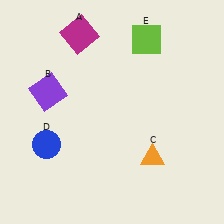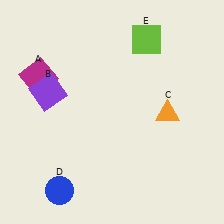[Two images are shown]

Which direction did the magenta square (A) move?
The magenta square (A) moved down.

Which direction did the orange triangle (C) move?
The orange triangle (C) moved up.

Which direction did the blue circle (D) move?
The blue circle (D) moved down.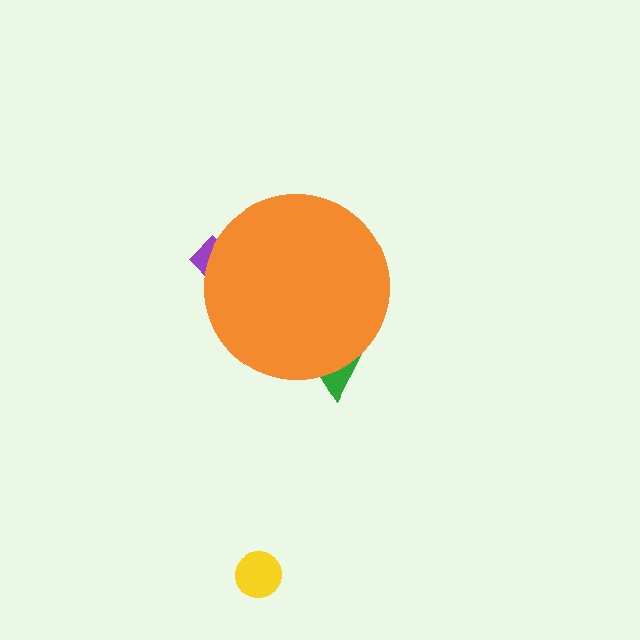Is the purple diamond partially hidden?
Yes, the purple diamond is partially hidden behind the orange circle.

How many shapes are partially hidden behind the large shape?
2 shapes are partially hidden.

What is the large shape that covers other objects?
An orange circle.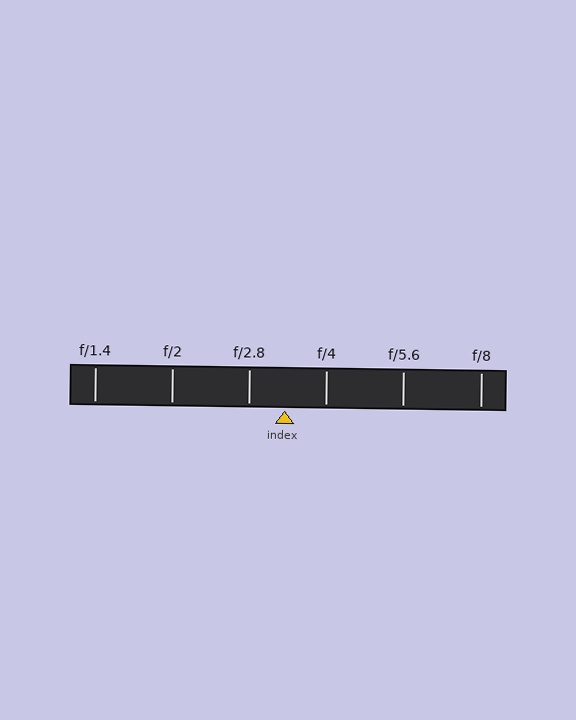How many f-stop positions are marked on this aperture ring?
There are 6 f-stop positions marked.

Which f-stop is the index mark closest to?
The index mark is closest to f/2.8.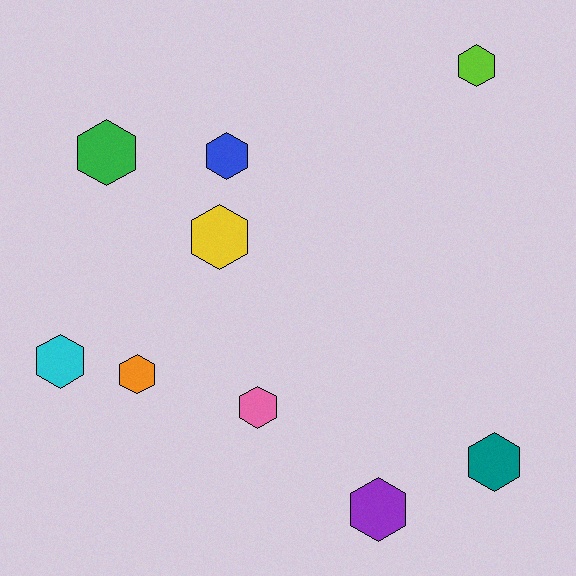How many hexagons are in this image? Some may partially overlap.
There are 9 hexagons.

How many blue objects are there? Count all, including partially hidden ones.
There is 1 blue object.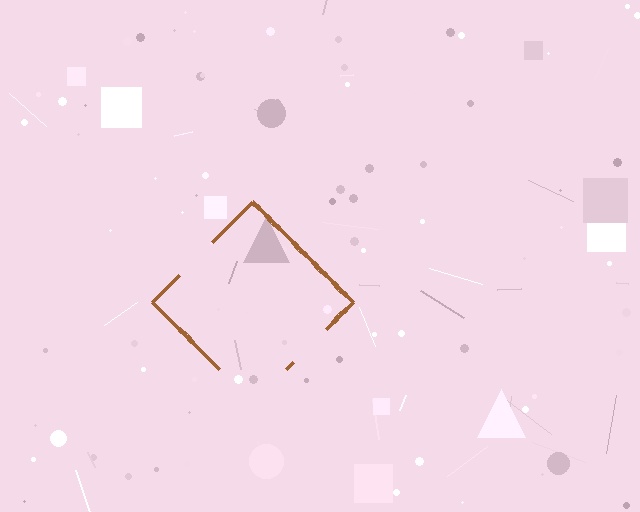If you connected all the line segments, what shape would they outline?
They would outline a diamond.